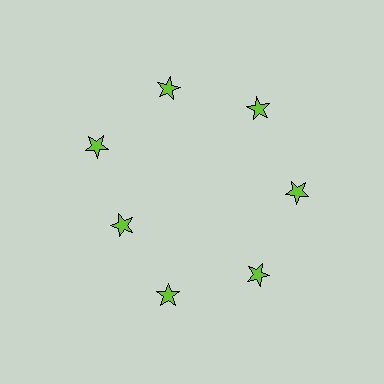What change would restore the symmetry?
The symmetry would be restored by moving it outward, back onto the ring so that all 7 stars sit at equal angles and equal distance from the center.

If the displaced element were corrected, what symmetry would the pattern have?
It would have 7-fold rotational symmetry — the pattern would map onto itself every 51 degrees.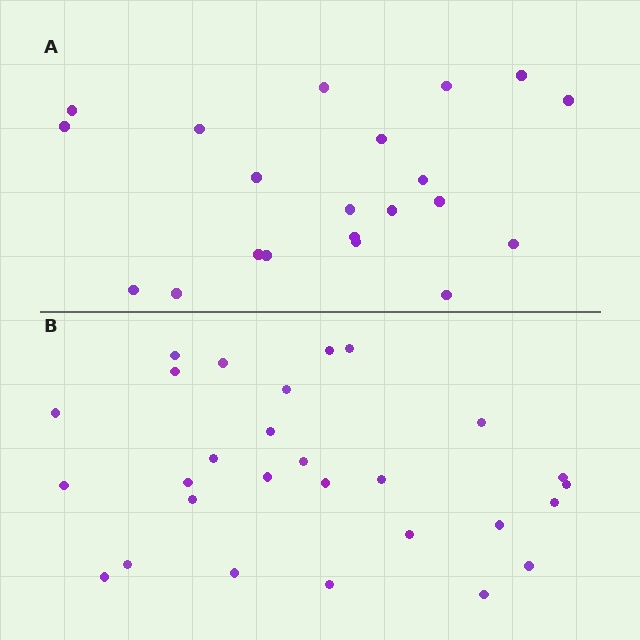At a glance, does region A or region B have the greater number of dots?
Region B (the bottom region) has more dots.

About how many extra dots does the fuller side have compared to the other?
Region B has roughly 8 or so more dots than region A.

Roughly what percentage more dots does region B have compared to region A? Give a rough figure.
About 35% more.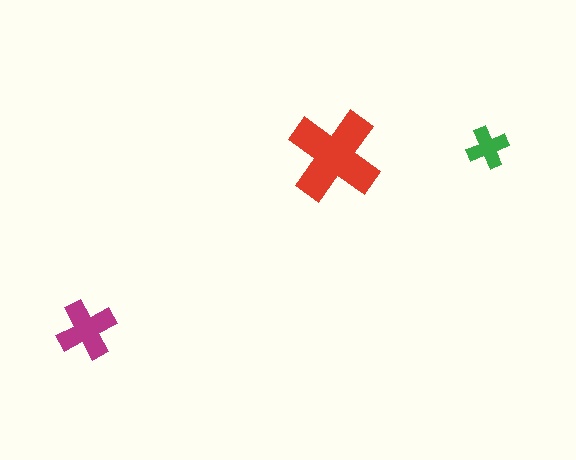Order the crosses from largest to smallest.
the red one, the magenta one, the green one.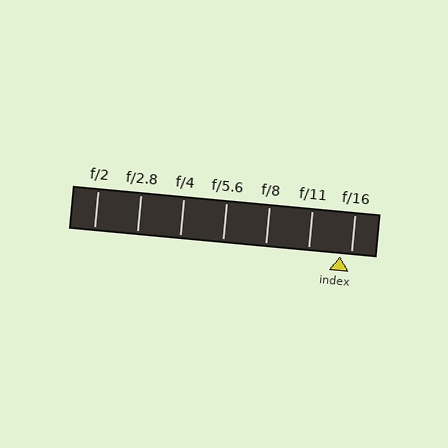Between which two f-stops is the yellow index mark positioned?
The index mark is between f/11 and f/16.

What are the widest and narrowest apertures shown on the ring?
The widest aperture shown is f/2 and the narrowest is f/16.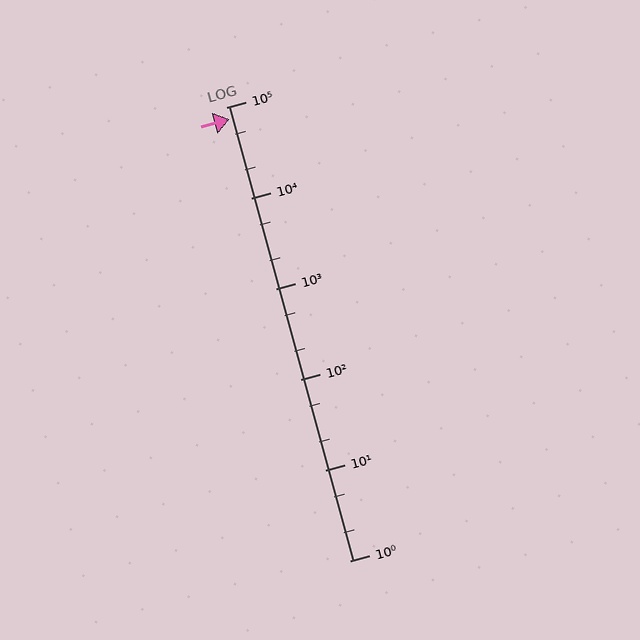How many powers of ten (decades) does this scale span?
The scale spans 5 decades, from 1 to 100000.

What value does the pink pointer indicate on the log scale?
The pointer indicates approximately 74000.